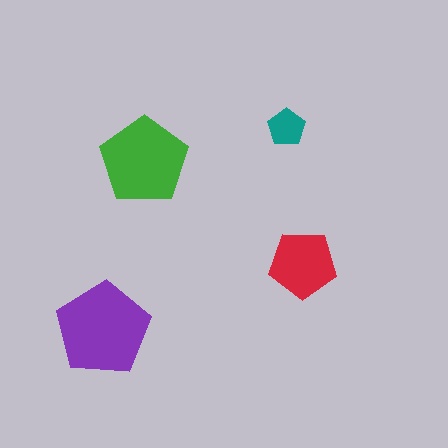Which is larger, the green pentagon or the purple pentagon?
The purple one.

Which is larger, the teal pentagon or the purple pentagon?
The purple one.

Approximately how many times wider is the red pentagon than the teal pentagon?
About 2 times wider.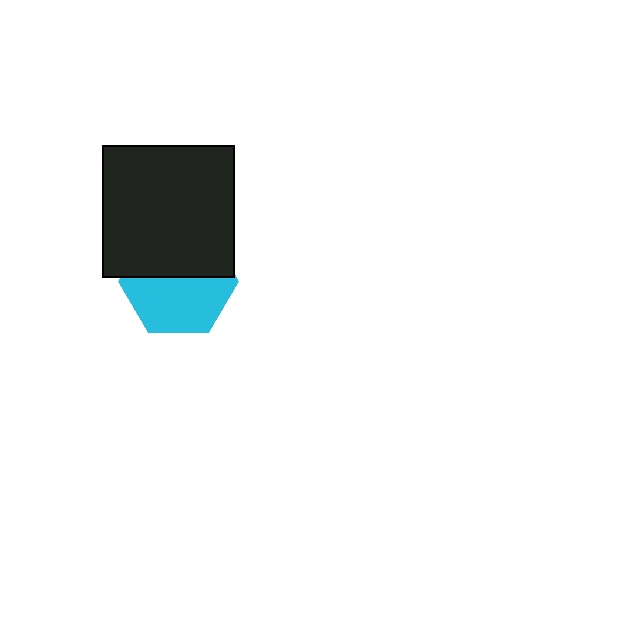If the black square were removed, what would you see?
You would see the complete cyan hexagon.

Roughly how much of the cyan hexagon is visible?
About half of it is visible (roughly 55%).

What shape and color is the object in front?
The object in front is a black square.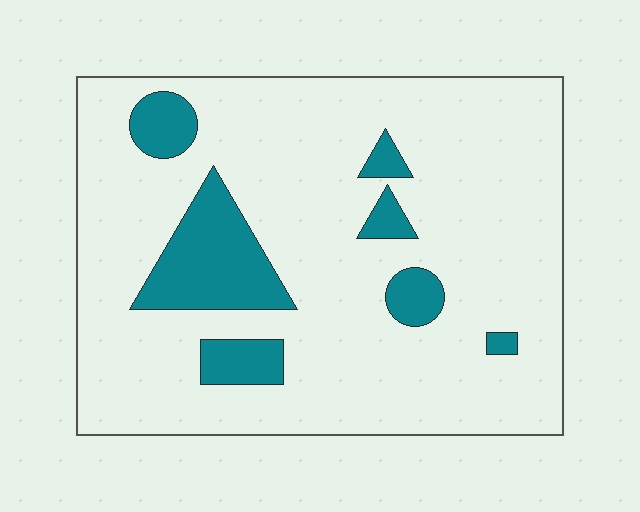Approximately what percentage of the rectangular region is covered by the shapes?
Approximately 15%.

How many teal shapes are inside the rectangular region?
7.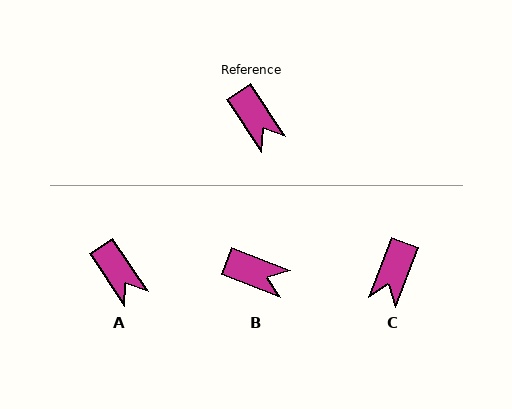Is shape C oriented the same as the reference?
No, it is off by about 55 degrees.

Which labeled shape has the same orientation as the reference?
A.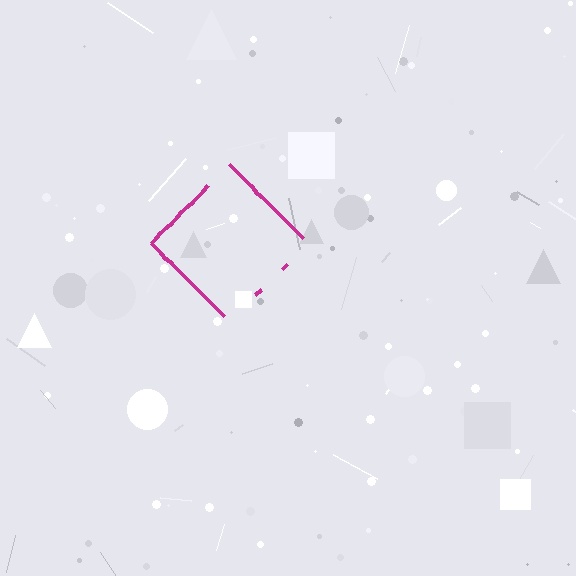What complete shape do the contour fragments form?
The contour fragments form a diamond.